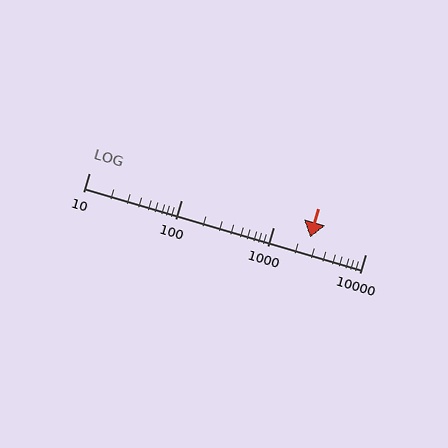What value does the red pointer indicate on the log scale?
The pointer indicates approximately 2500.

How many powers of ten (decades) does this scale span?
The scale spans 3 decades, from 10 to 10000.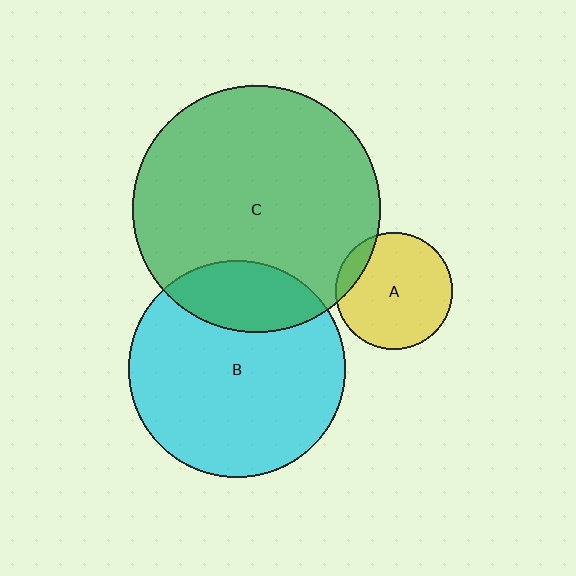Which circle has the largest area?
Circle C (green).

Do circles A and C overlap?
Yes.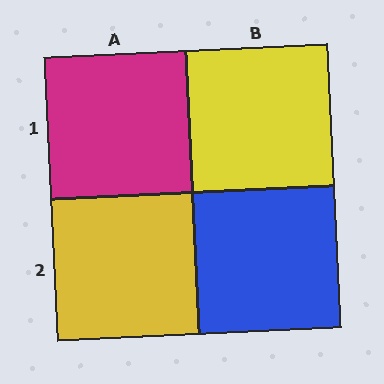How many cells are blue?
1 cell is blue.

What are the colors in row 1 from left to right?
Magenta, yellow.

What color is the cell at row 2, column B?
Blue.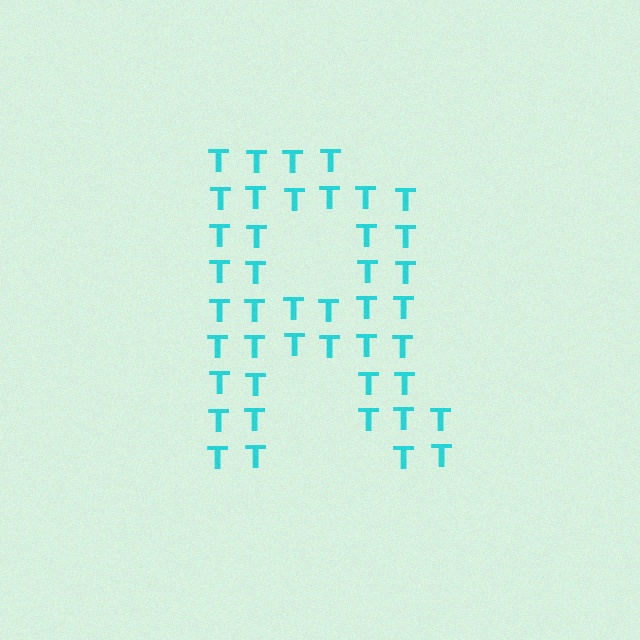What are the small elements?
The small elements are letter T's.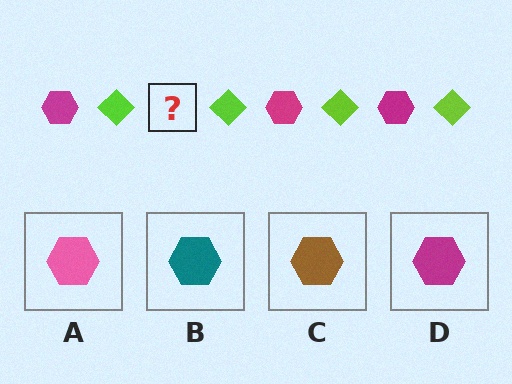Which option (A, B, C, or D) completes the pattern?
D.